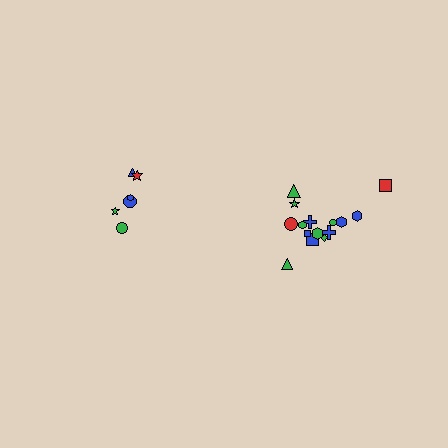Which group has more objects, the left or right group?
The right group.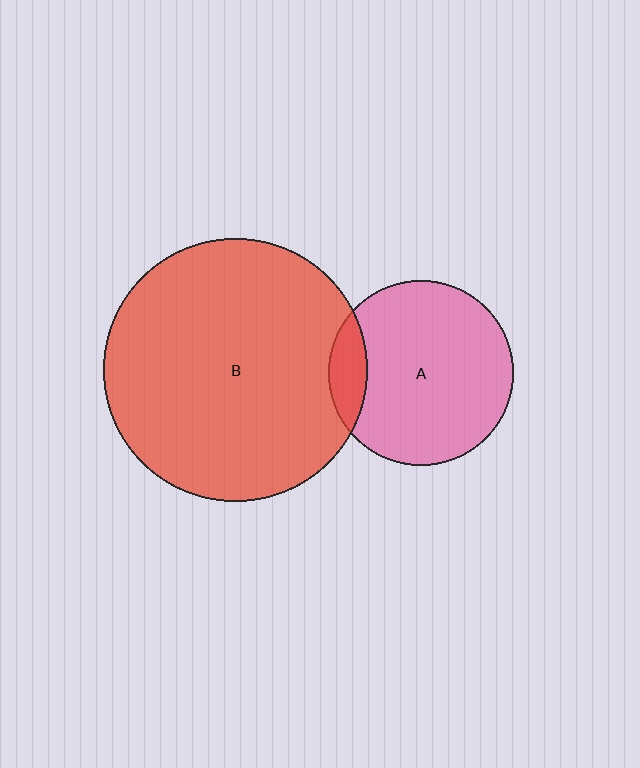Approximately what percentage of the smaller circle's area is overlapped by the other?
Approximately 10%.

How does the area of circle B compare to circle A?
Approximately 2.0 times.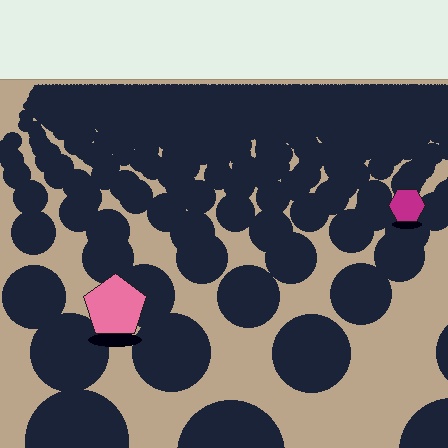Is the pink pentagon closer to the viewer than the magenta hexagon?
Yes. The pink pentagon is closer — you can tell from the texture gradient: the ground texture is coarser near it.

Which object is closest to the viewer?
The pink pentagon is closest. The texture marks near it are larger and more spread out.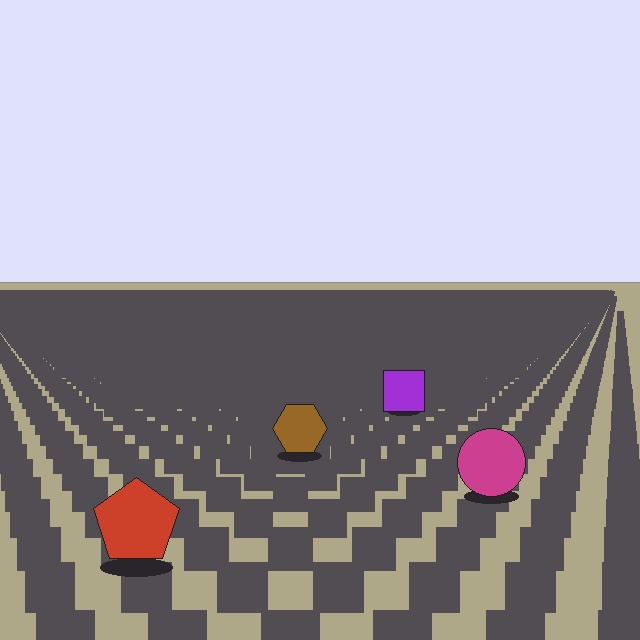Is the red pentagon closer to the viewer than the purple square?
Yes. The red pentagon is closer — you can tell from the texture gradient: the ground texture is coarser near it.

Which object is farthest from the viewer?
The purple square is farthest from the viewer. It appears smaller and the ground texture around it is denser.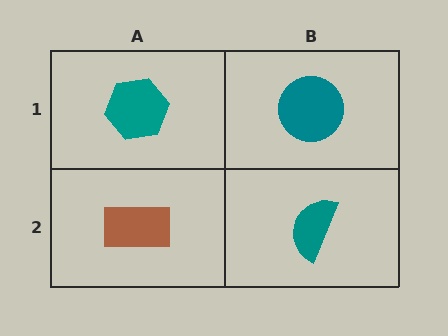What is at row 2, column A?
A brown rectangle.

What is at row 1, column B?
A teal circle.